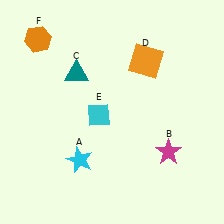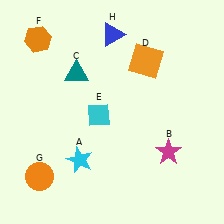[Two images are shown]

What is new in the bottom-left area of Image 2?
An orange circle (G) was added in the bottom-left area of Image 2.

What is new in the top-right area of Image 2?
A blue triangle (H) was added in the top-right area of Image 2.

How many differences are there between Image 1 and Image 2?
There are 2 differences between the two images.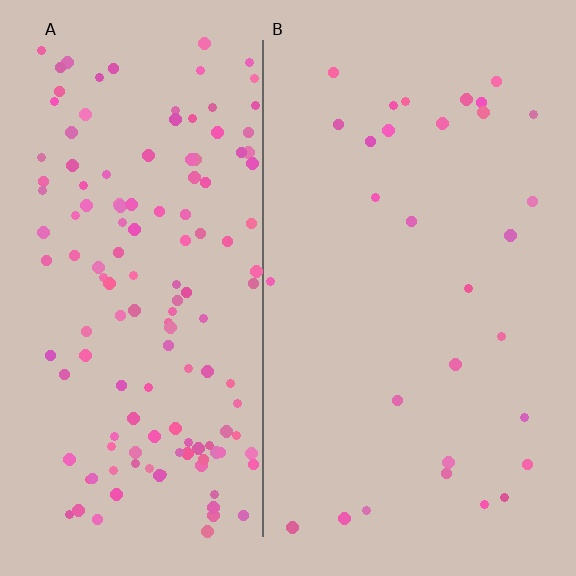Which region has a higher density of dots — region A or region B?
A (the left).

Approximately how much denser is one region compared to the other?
Approximately 4.7× — region A over region B.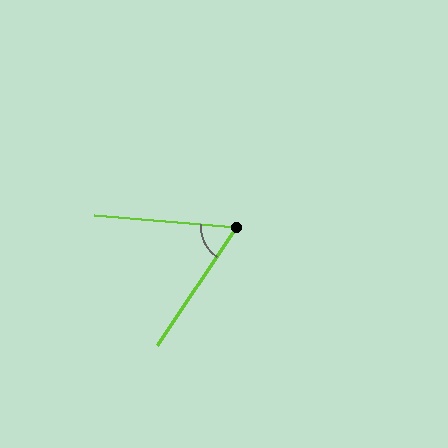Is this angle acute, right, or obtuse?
It is acute.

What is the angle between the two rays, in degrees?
Approximately 61 degrees.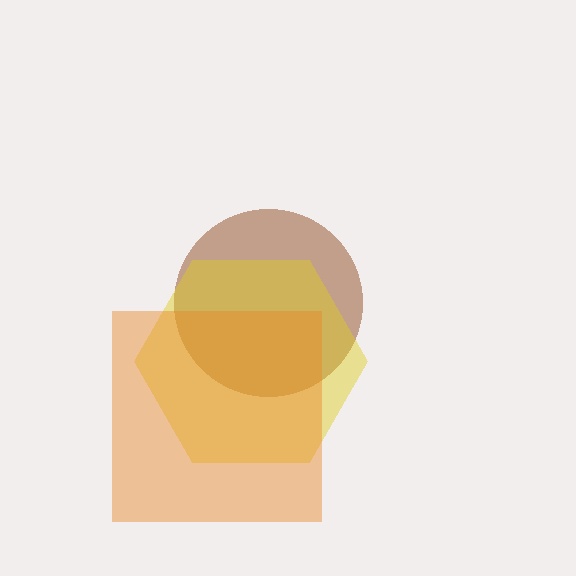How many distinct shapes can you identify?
There are 3 distinct shapes: a brown circle, a yellow hexagon, an orange square.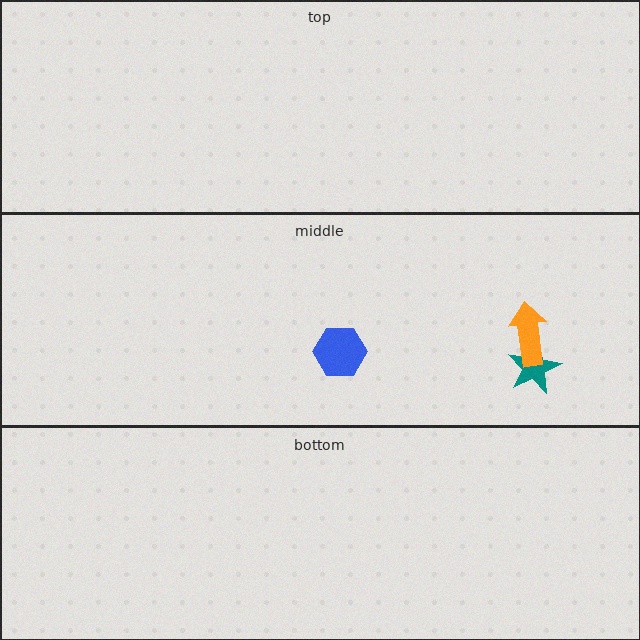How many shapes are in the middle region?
3.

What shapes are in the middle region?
The blue hexagon, the teal star, the orange arrow.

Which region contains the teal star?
The middle region.